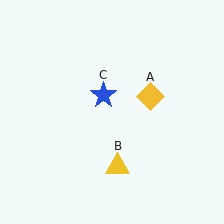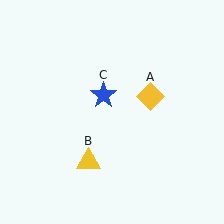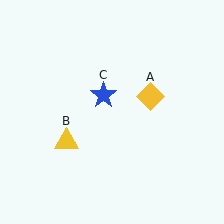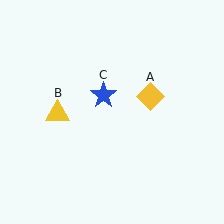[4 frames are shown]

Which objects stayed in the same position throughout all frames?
Yellow diamond (object A) and blue star (object C) remained stationary.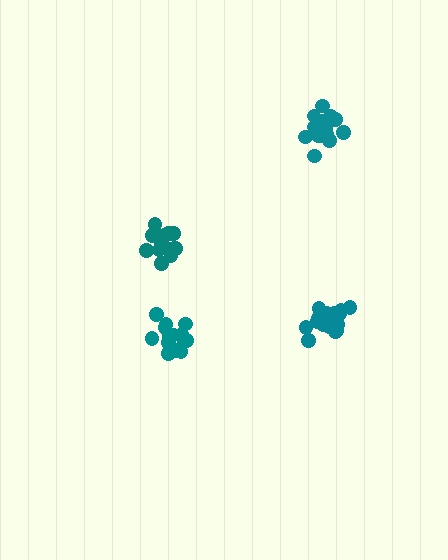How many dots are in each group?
Group 1: 15 dots, Group 2: 16 dots, Group 3: 16 dots, Group 4: 14 dots (61 total).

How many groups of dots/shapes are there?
There are 4 groups.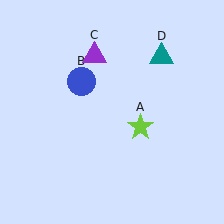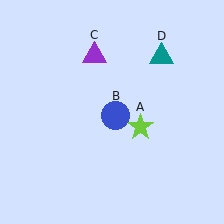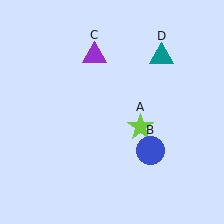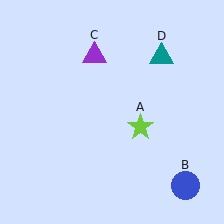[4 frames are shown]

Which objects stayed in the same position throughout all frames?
Lime star (object A) and purple triangle (object C) and teal triangle (object D) remained stationary.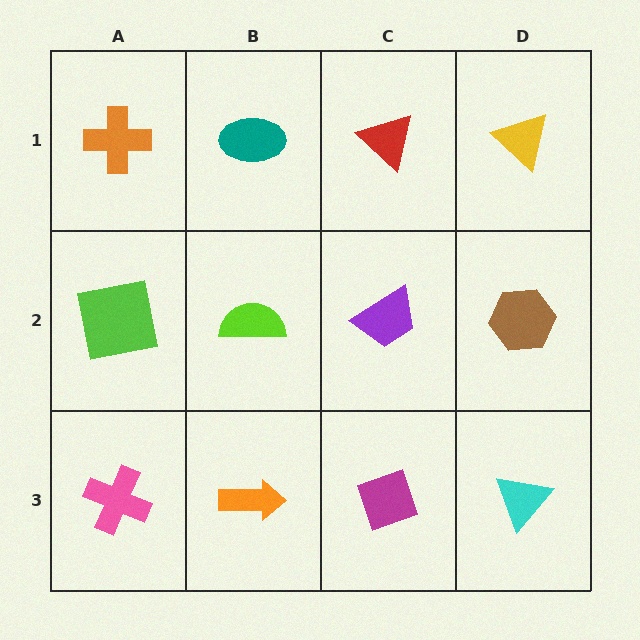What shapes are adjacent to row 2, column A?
An orange cross (row 1, column A), a pink cross (row 3, column A), a lime semicircle (row 2, column B).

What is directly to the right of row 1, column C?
A yellow triangle.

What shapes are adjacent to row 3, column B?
A lime semicircle (row 2, column B), a pink cross (row 3, column A), a magenta diamond (row 3, column C).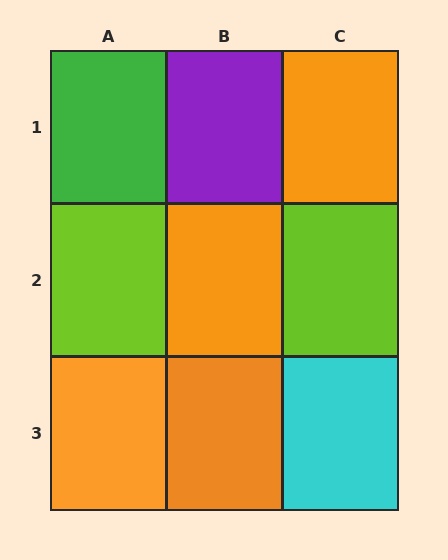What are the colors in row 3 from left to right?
Orange, orange, cyan.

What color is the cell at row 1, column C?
Orange.